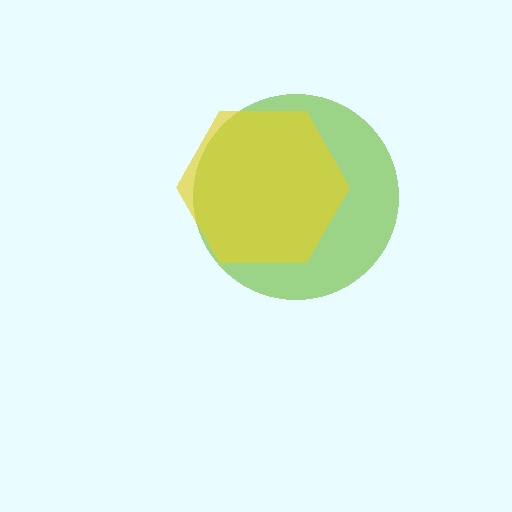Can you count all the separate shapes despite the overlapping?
Yes, there are 2 separate shapes.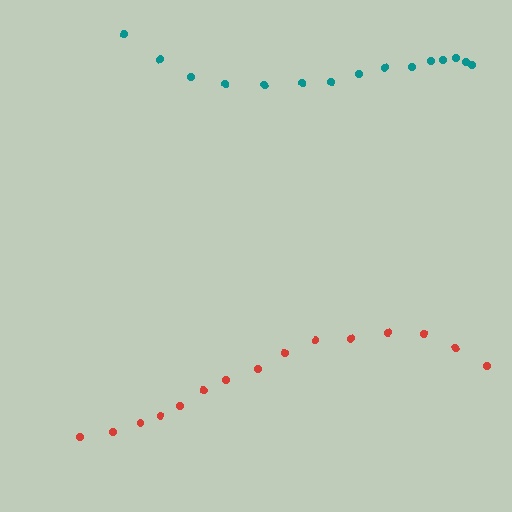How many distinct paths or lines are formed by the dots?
There are 2 distinct paths.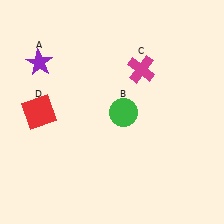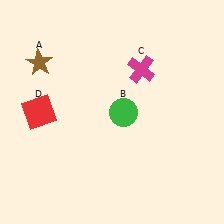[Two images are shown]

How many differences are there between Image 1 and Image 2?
There is 1 difference between the two images.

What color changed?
The star (A) changed from purple in Image 1 to brown in Image 2.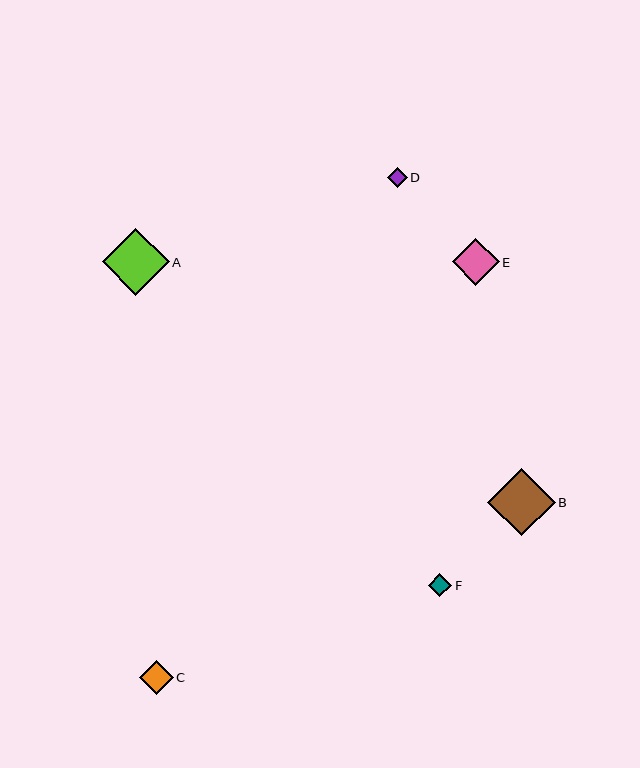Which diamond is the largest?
Diamond B is the largest with a size of approximately 67 pixels.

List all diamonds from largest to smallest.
From largest to smallest: B, A, E, C, F, D.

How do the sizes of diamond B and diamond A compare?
Diamond B and diamond A are approximately the same size.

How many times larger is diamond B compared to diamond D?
Diamond B is approximately 3.3 times the size of diamond D.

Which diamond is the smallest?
Diamond D is the smallest with a size of approximately 20 pixels.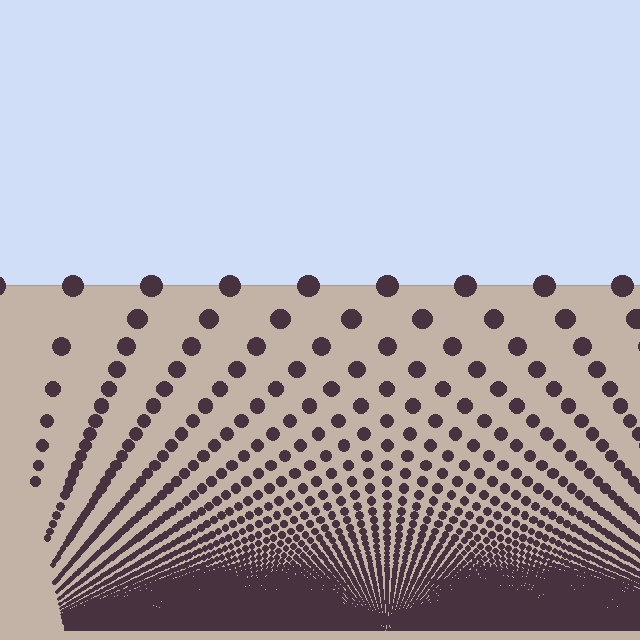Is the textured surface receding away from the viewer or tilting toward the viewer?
The surface appears to tilt toward the viewer. Texture elements get larger and sparser toward the top.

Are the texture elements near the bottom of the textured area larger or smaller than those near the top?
Smaller. The gradient is inverted — elements near the bottom are smaller and denser.